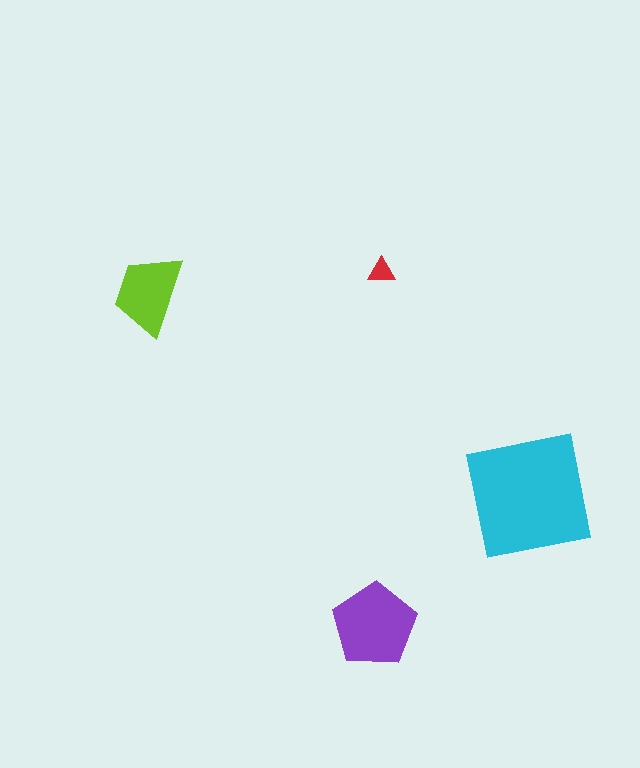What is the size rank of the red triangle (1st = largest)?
4th.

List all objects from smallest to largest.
The red triangle, the lime trapezoid, the purple pentagon, the cyan square.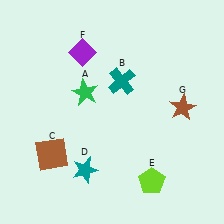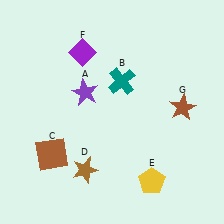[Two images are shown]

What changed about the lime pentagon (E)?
In Image 1, E is lime. In Image 2, it changed to yellow.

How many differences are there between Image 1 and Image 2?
There are 3 differences between the two images.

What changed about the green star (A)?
In Image 1, A is green. In Image 2, it changed to purple.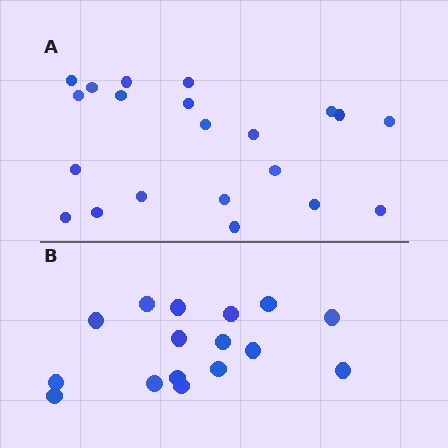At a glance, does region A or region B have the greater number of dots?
Region A (the top region) has more dots.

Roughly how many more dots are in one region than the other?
Region A has about 5 more dots than region B.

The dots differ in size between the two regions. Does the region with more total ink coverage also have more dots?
No. Region B has more total ink coverage because its dots are larger, but region A actually contains more individual dots. Total area can be misleading — the number of items is what matters here.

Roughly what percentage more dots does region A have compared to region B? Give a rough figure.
About 30% more.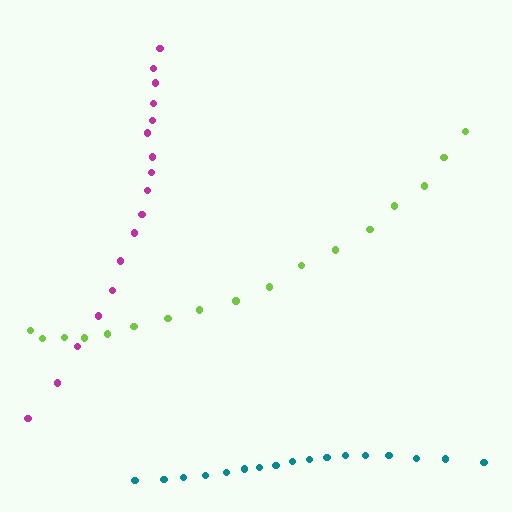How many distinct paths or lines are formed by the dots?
There are 3 distinct paths.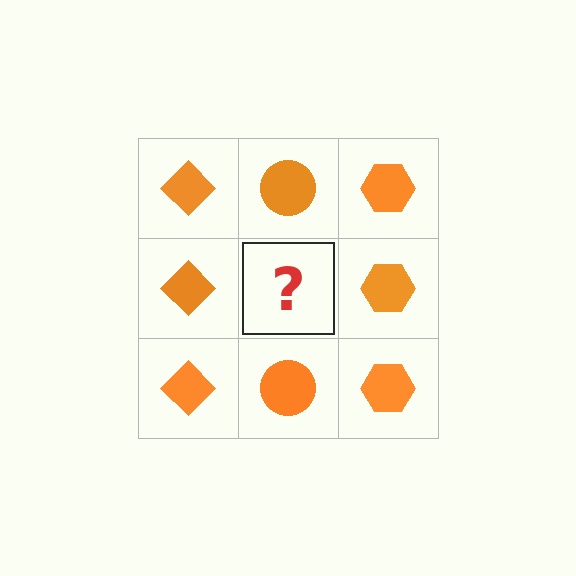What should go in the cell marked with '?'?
The missing cell should contain an orange circle.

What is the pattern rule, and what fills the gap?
The rule is that each column has a consistent shape. The gap should be filled with an orange circle.